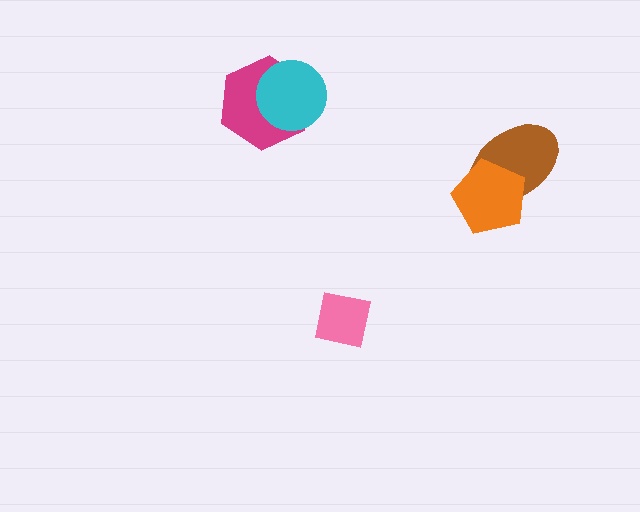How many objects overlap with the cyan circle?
1 object overlaps with the cyan circle.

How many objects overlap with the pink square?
0 objects overlap with the pink square.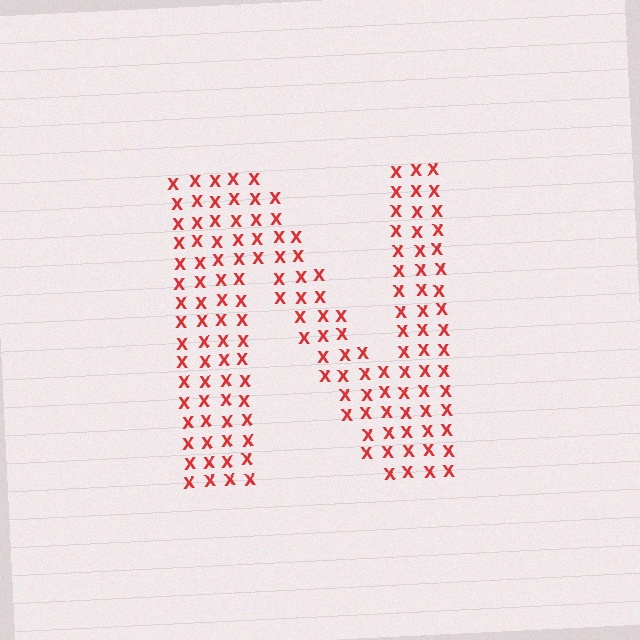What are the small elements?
The small elements are letter X's.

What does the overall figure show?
The overall figure shows the letter N.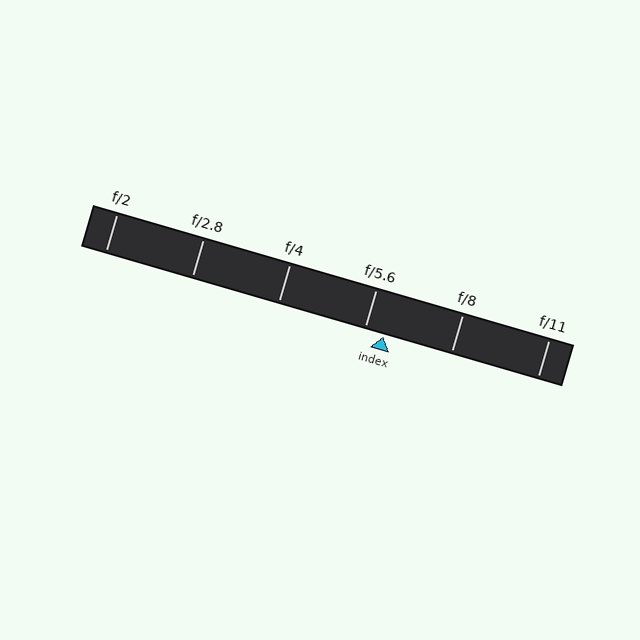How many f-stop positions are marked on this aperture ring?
There are 6 f-stop positions marked.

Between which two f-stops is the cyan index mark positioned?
The index mark is between f/5.6 and f/8.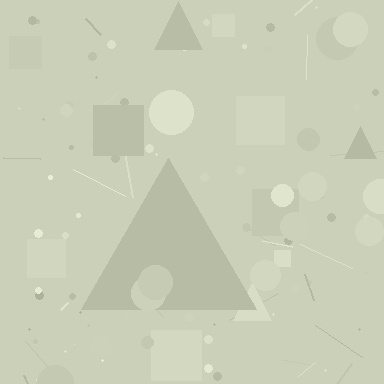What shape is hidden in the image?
A triangle is hidden in the image.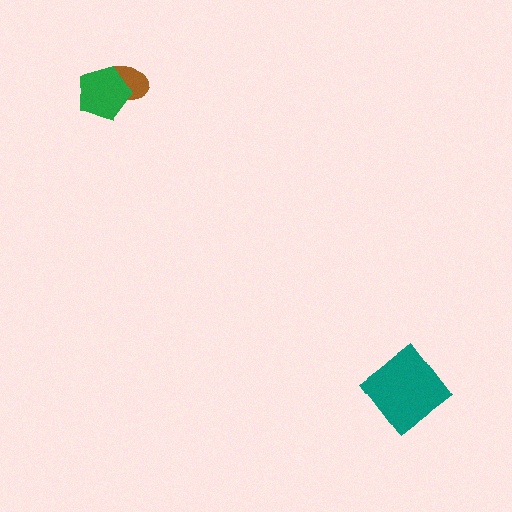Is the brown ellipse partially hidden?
Yes, it is partially covered by another shape.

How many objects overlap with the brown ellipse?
1 object overlaps with the brown ellipse.